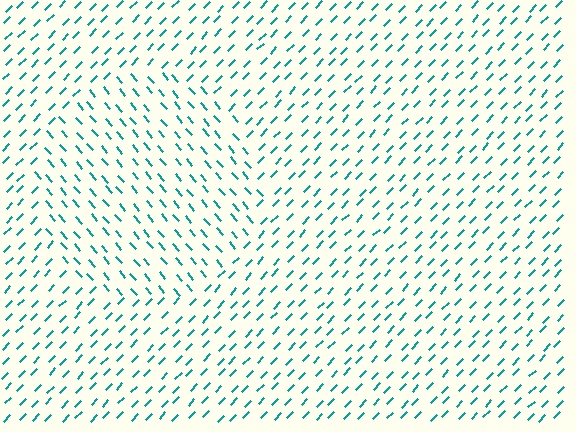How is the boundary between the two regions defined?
The boundary is defined purely by a change in line orientation (approximately 84 degrees difference). All lines are the same color and thickness.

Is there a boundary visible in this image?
Yes, there is a texture boundary formed by a change in line orientation.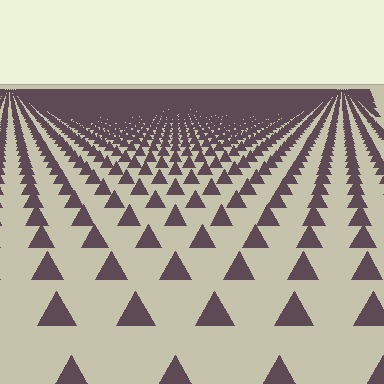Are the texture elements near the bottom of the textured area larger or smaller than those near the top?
Larger. Near the bottom, elements are closer to the viewer and appear at a bigger on-screen size.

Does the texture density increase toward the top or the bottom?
Density increases toward the top.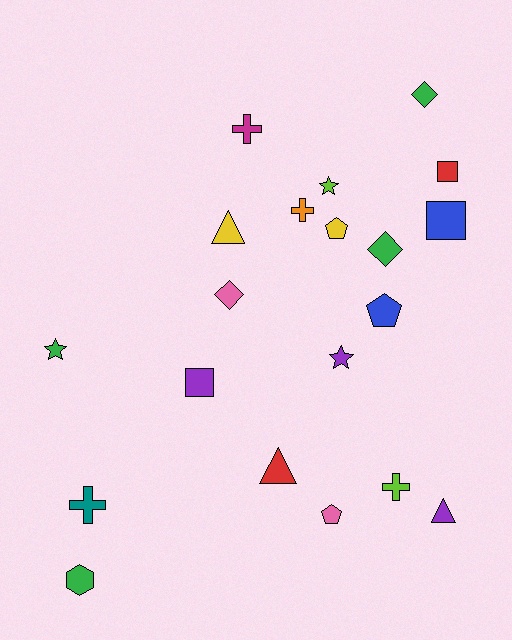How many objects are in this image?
There are 20 objects.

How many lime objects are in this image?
There are 2 lime objects.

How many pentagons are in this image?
There are 3 pentagons.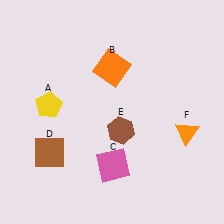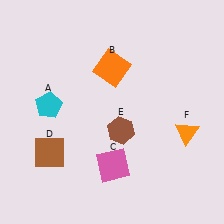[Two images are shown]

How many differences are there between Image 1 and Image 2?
There is 1 difference between the two images.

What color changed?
The pentagon (A) changed from yellow in Image 1 to cyan in Image 2.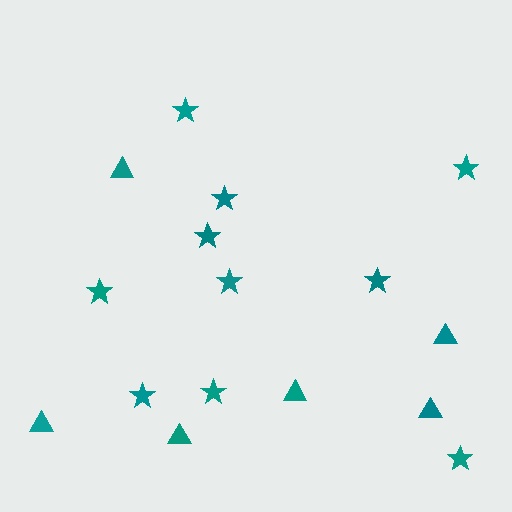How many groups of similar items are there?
There are 2 groups: one group of triangles (6) and one group of stars (10).